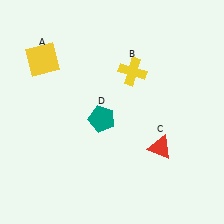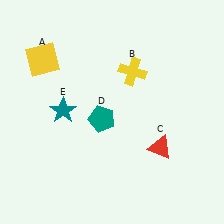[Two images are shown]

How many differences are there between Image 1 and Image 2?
There is 1 difference between the two images.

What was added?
A teal star (E) was added in Image 2.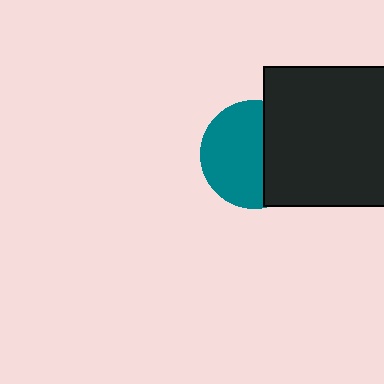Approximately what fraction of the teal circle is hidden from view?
Roughly 39% of the teal circle is hidden behind the black rectangle.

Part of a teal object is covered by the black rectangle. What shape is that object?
It is a circle.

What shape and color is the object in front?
The object in front is a black rectangle.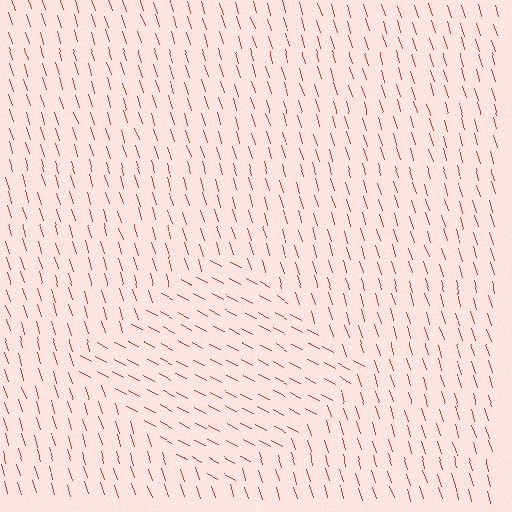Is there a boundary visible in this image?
Yes, there is a texture boundary formed by a change in line orientation.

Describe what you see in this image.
The image is filled with small red line segments. A diamond region in the image has lines oriented differently from the surrounding lines, creating a visible texture boundary.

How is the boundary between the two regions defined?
The boundary is defined purely by a change in line orientation (approximately 45 degrees difference). All lines are the same color and thickness.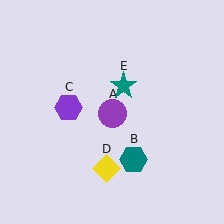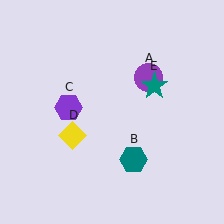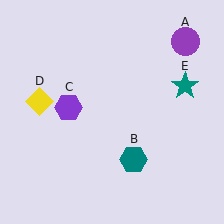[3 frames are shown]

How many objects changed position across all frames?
3 objects changed position: purple circle (object A), yellow diamond (object D), teal star (object E).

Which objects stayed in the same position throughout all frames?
Teal hexagon (object B) and purple hexagon (object C) remained stationary.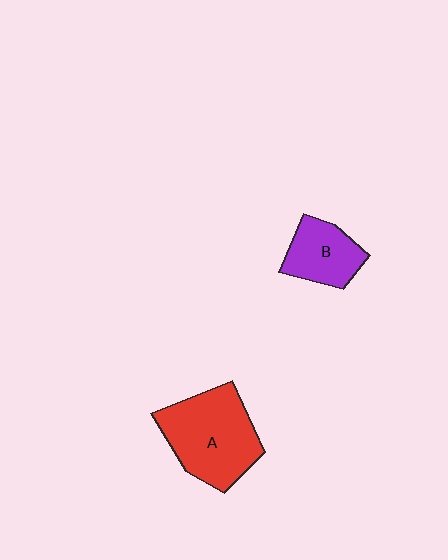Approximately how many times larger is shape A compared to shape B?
Approximately 1.8 times.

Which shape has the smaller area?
Shape B (purple).